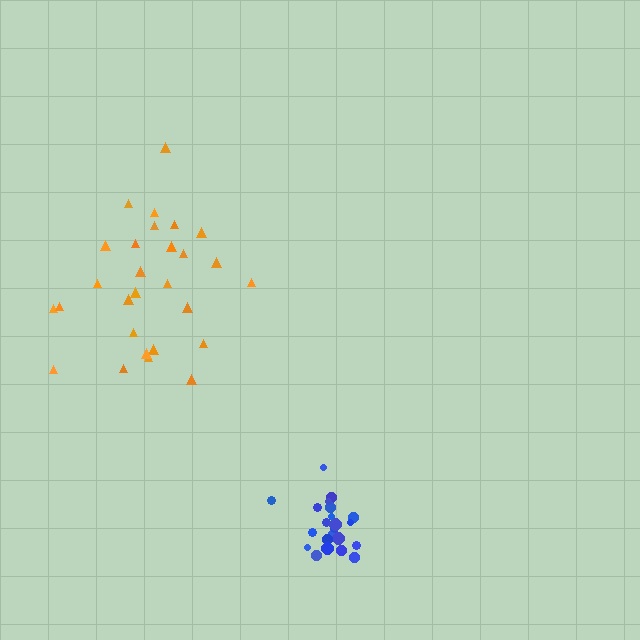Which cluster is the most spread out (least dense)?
Orange.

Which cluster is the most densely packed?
Blue.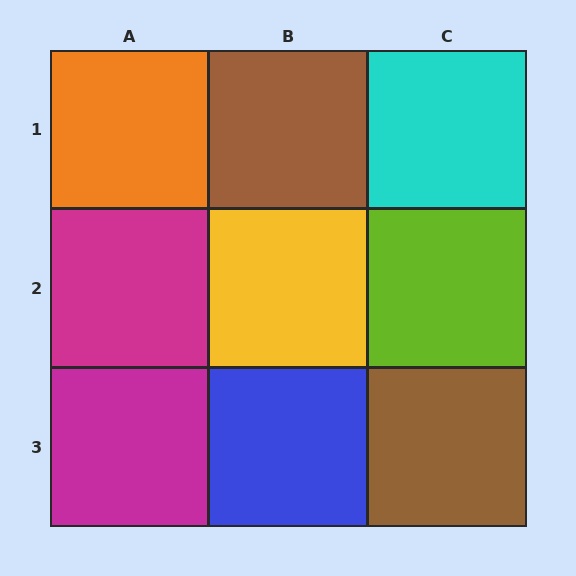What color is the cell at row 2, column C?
Lime.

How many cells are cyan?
1 cell is cyan.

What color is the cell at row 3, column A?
Magenta.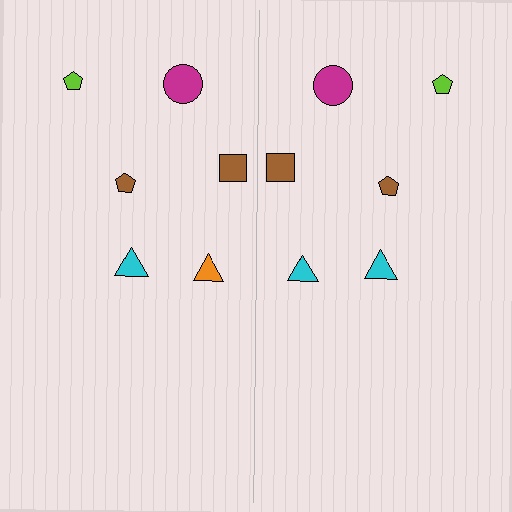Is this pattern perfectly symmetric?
No, the pattern is not perfectly symmetric. The cyan triangle on the right side breaks the symmetry — its mirror counterpart is orange.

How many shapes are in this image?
There are 12 shapes in this image.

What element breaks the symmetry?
The cyan triangle on the right side breaks the symmetry — its mirror counterpart is orange.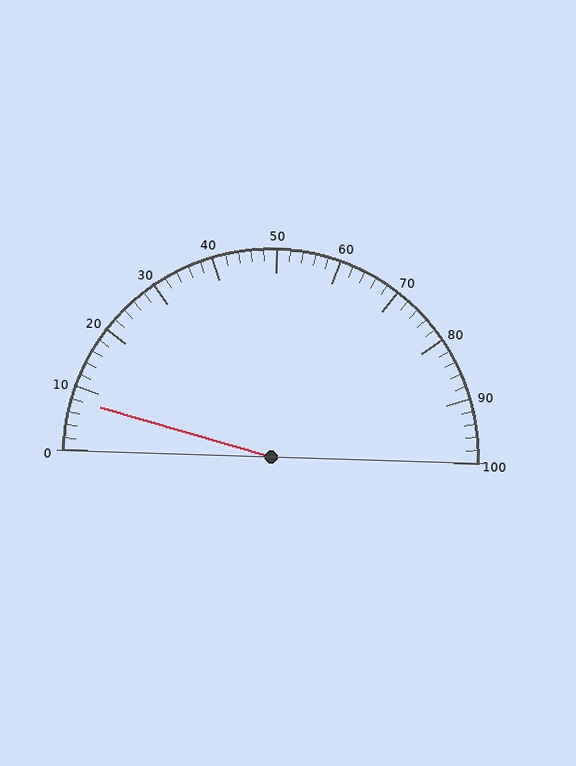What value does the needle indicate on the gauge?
The needle indicates approximately 8.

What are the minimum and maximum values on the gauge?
The gauge ranges from 0 to 100.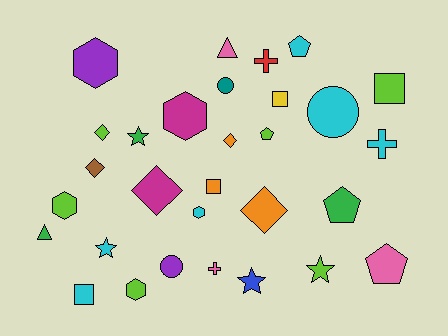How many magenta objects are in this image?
There are 2 magenta objects.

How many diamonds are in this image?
There are 5 diamonds.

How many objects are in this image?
There are 30 objects.